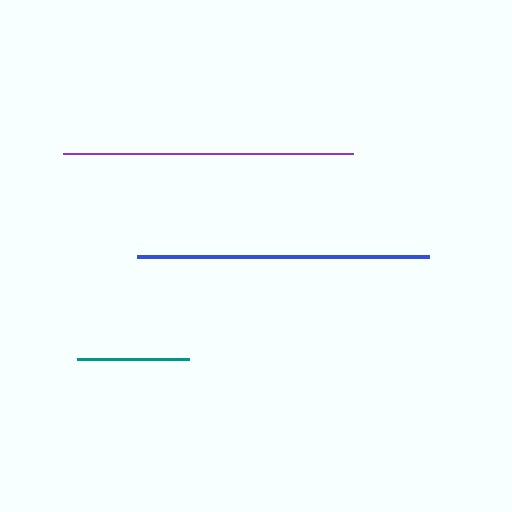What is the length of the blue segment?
The blue segment is approximately 292 pixels long.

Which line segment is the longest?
The blue line is the longest at approximately 292 pixels.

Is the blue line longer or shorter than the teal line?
The blue line is longer than the teal line.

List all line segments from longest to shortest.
From longest to shortest: blue, purple, teal.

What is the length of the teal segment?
The teal segment is approximately 112 pixels long.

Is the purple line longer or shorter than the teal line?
The purple line is longer than the teal line.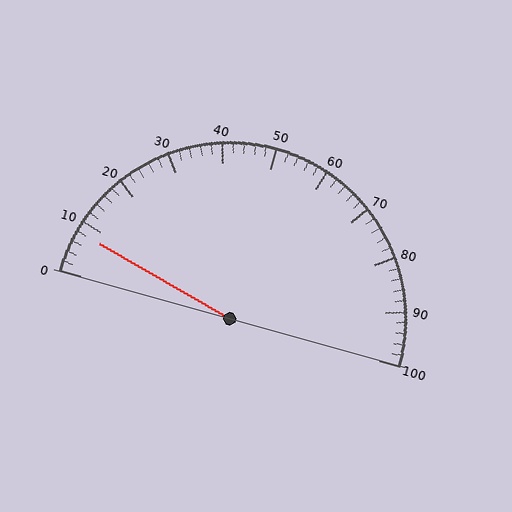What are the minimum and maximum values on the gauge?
The gauge ranges from 0 to 100.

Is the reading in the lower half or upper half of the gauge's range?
The reading is in the lower half of the range (0 to 100).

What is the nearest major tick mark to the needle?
The nearest major tick mark is 10.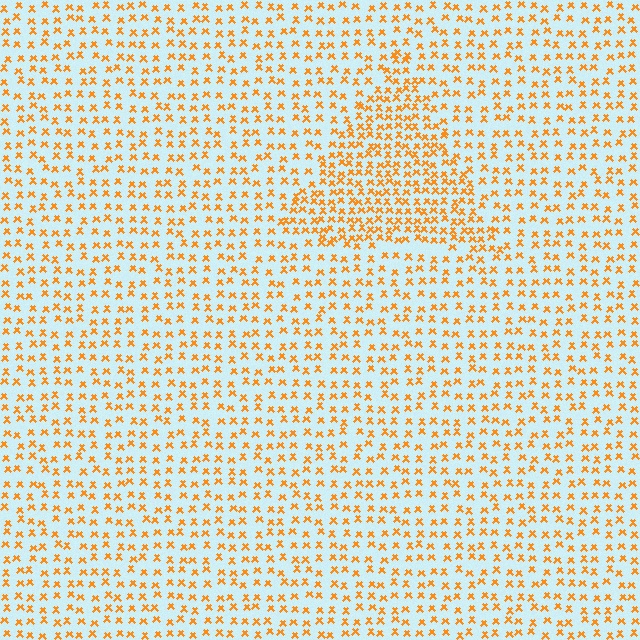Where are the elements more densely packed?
The elements are more densely packed inside the triangle boundary.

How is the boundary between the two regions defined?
The boundary is defined by a change in element density (approximately 1.8x ratio). All elements are the same color, size, and shape.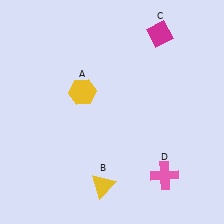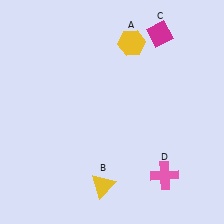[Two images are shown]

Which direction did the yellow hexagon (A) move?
The yellow hexagon (A) moved right.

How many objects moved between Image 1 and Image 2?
1 object moved between the two images.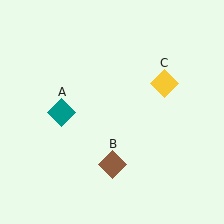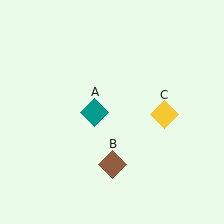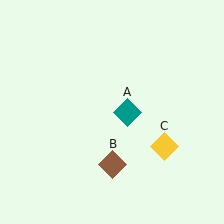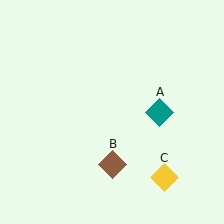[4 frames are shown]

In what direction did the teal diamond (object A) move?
The teal diamond (object A) moved right.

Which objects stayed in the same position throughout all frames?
Brown diamond (object B) remained stationary.